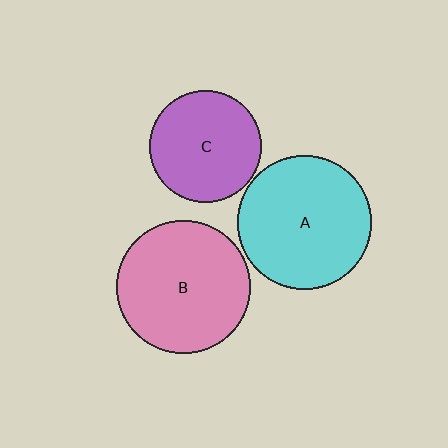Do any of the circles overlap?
No, none of the circles overlap.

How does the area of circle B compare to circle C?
Approximately 1.4 times.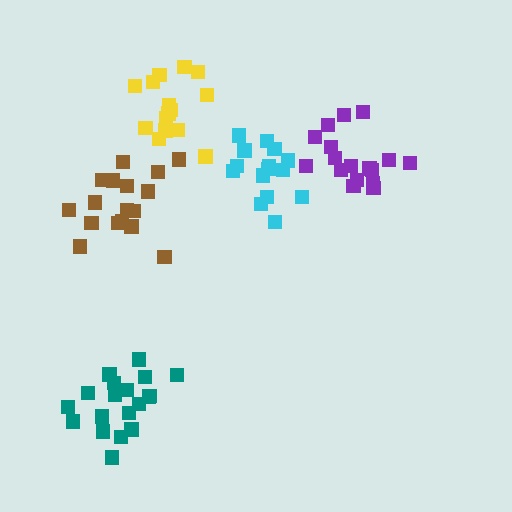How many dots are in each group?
Group 1: 17 dots, Group 2: 17 dots, Group 3: 19 dots, Group 4: 15 dots, Group 5: 16 dots (84 total).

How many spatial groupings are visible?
There are 5 spatial groupings.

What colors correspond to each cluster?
The clusters are colored: brown, purple, teal, cyan, yellow.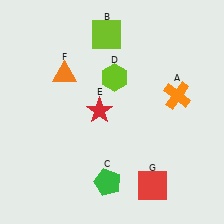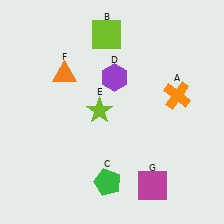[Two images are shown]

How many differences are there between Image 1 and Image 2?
There are 3 differences between the two images.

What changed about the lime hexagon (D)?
In Image 1, D is lime. In Image 2, it changed to purple.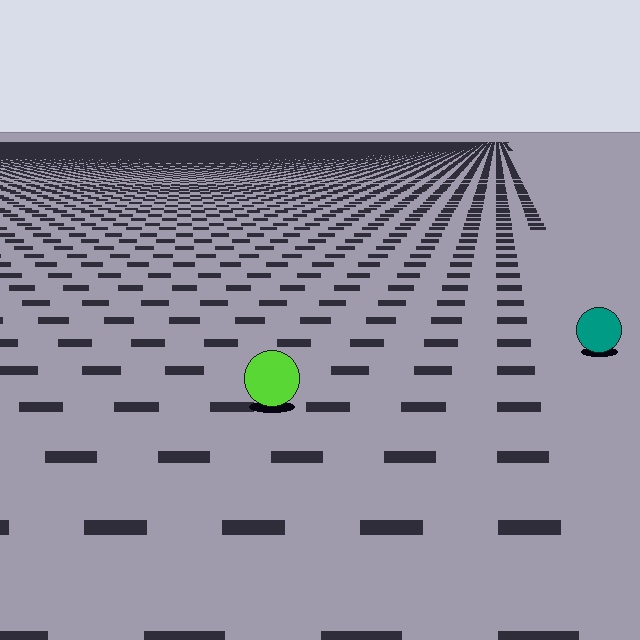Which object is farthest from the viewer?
The teal circle is farthest from the viewer. It appears smaller and the ground texture around it is denser.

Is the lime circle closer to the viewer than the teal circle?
Yes. The lime circle is closer — you can tell from the texture gradient: the ground texture is coarser near it.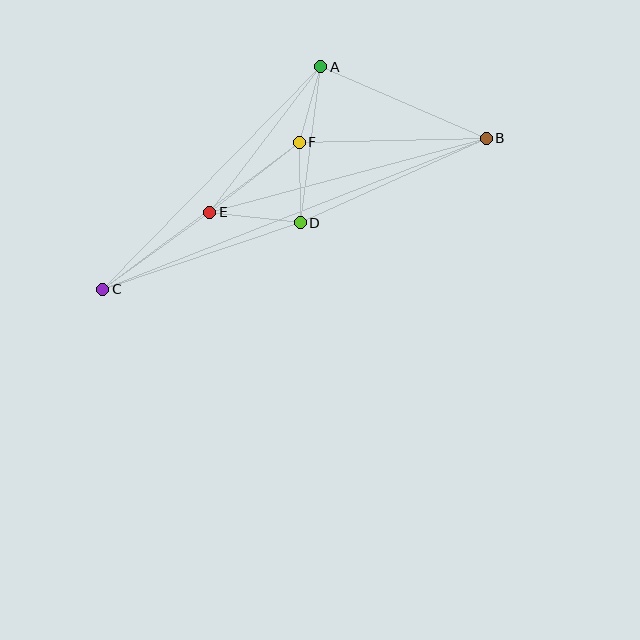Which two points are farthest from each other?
Points B and C are farthest from each other.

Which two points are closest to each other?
Points A and F are closest to each other.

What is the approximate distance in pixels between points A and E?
The distance between A and E is approximately 183 pixels.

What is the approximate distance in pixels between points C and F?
The distance between C and F is approximately 245 pixels.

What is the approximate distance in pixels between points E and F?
The distance between E and F is approximately 113 pixels.